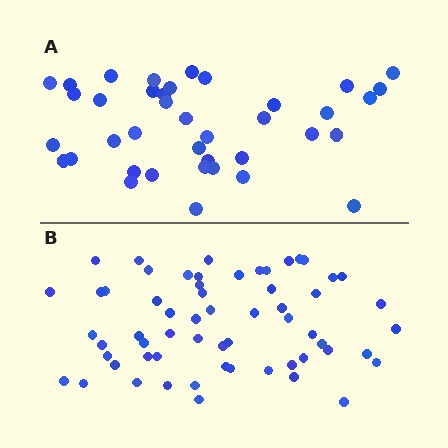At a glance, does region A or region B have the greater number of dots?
Region B (the bottom region) has more dots.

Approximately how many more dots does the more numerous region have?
Region B has approximately 20 more dots than region A.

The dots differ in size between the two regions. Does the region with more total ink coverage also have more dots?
No. Region A has more total ink coverage because its dots are larger, but region B actually contains more individual dots. Total area can be misleading — the number of items is what matters here.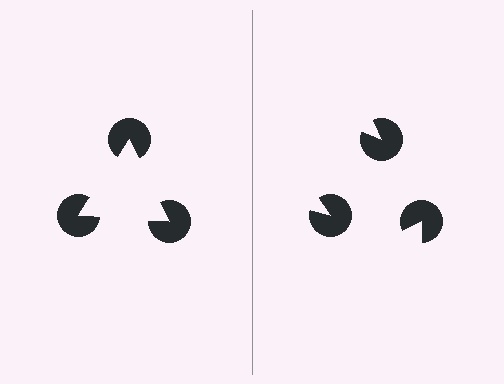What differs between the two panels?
The pac-man discs are positioned identically on both sides; only the wedge orientations differ. On the left they align to a triangle; on the right they are misaligned.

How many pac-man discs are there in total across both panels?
6 — 3 on each side.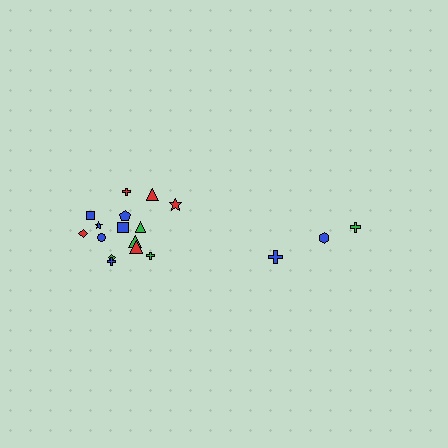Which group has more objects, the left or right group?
The left group.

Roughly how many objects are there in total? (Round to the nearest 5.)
Roughly 20 objects in total.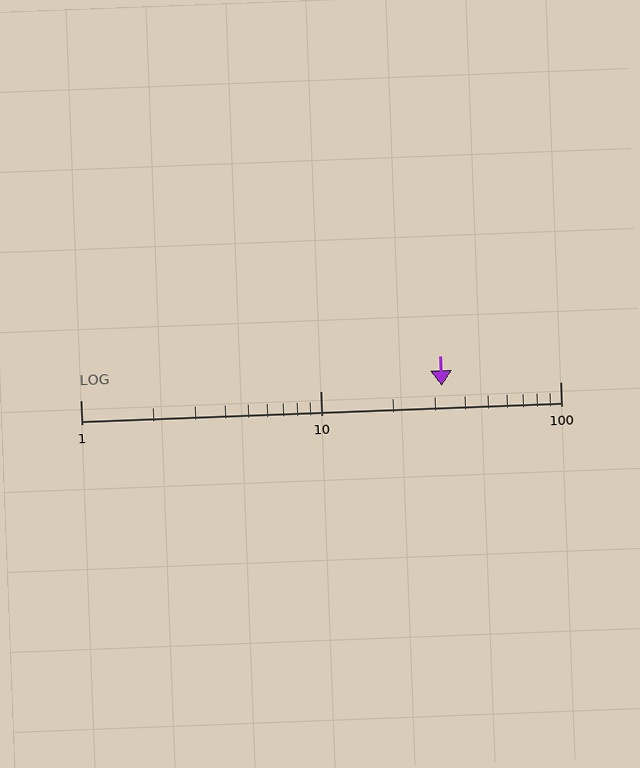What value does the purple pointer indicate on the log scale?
The pointer indicates approximately 32.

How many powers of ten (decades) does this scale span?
The scale spans 2 decades, from 1 to 100.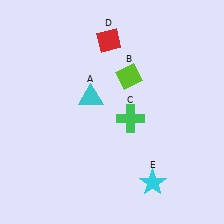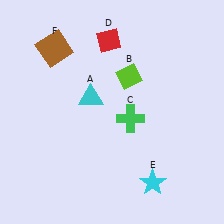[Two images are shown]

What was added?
A brown square (F) was added in Image 2.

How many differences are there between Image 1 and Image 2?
There is 1 difference between the two images.